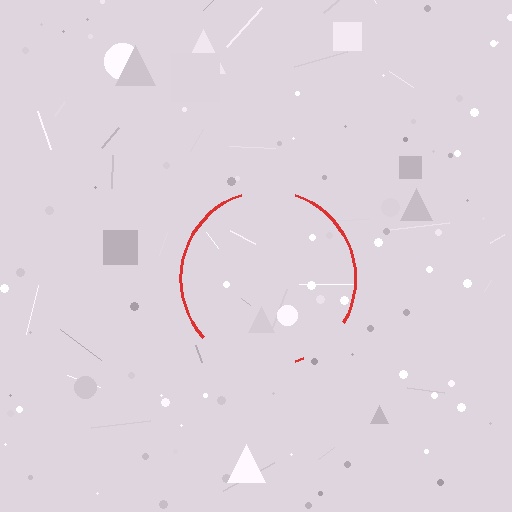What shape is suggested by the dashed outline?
The dashed outline suggests a circle.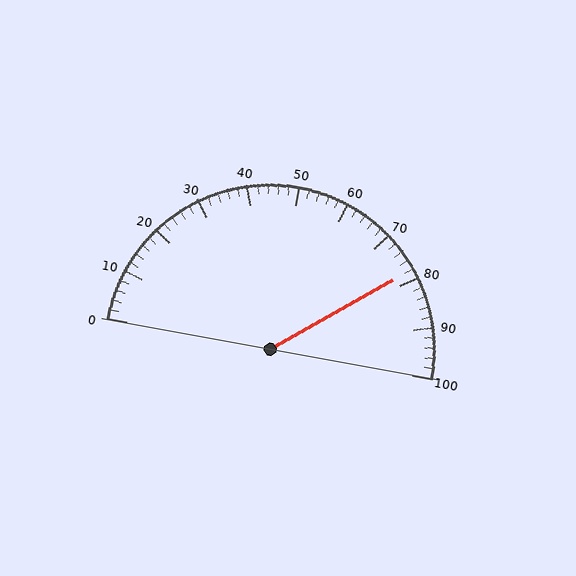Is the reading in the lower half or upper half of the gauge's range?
The reading is in the upper half of the range (0 to 100).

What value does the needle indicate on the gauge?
The needle indicates approximately 78.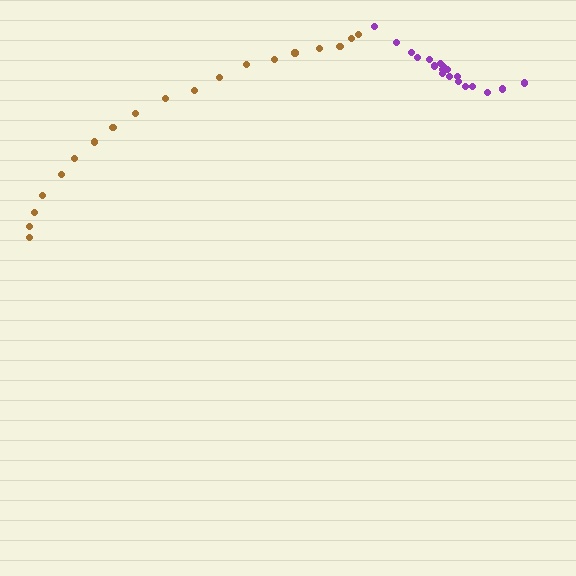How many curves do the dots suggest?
There are 2 distinct paths.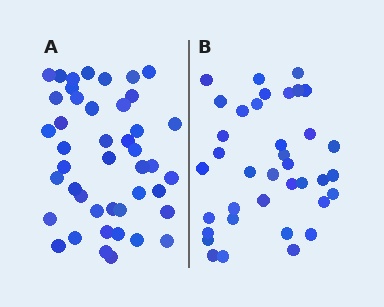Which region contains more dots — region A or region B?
Region A (the left region) has more dots.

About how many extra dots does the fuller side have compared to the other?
Region A has roughly 8 or so more dots than region B.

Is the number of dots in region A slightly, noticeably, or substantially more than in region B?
Region A has only slightly more — the two regions are fairly close. The ratio is roughly 1.2 to 1.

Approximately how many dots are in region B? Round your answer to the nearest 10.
About 40 dots. (The exact count is 37, which rounds to 40.)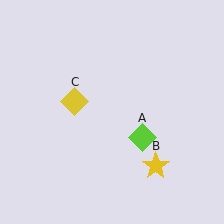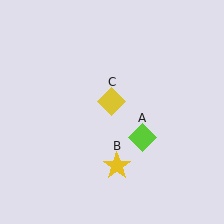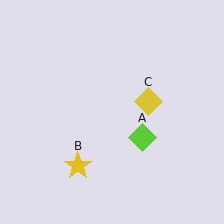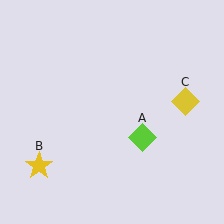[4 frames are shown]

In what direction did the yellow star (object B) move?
The yellow star (object B) moved left.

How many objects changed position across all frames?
2 objects changed position: yellow star (object B), yellow diamond (object C).